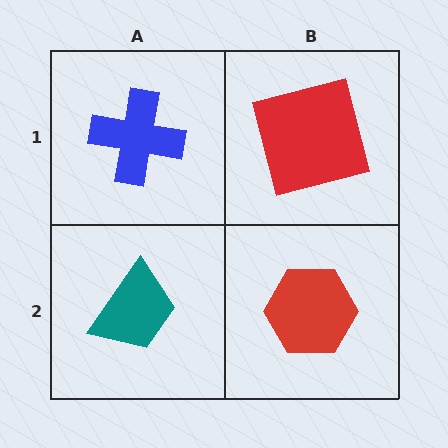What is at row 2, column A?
A teal trapezoid.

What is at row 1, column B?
A red square.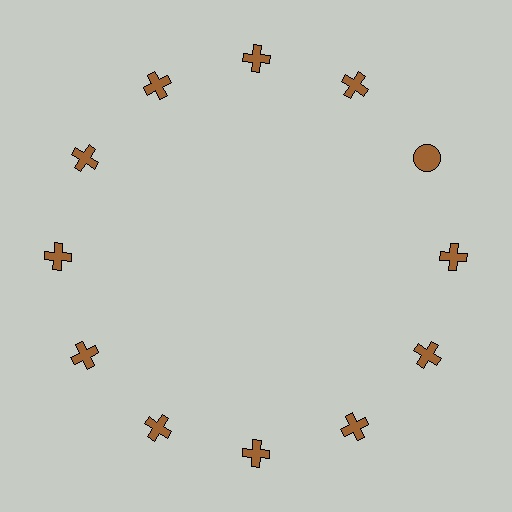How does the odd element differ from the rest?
It has a different shape: circle instead of cross.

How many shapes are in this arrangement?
There are 12 shapes arranged in a ring pattern.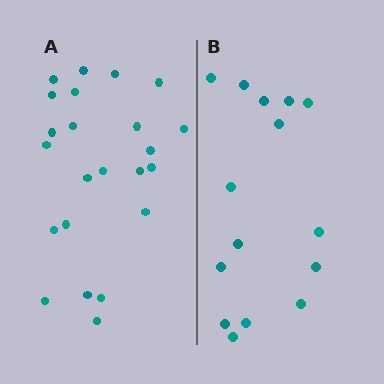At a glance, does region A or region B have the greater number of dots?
Region A (the left region) has more dots.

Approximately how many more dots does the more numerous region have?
Region A has roughly 8 or so more dots than region B.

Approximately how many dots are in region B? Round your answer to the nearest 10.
About 20 dots. (The exact count is 15, which rounds to 20.)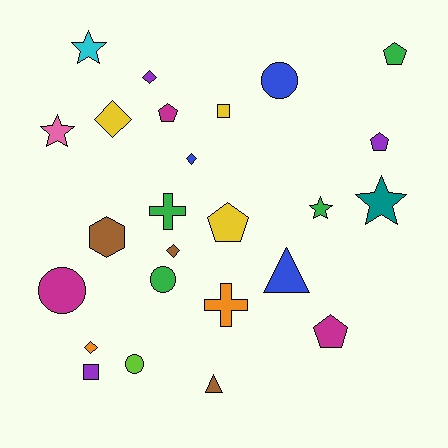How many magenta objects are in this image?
There are 3 magenta objects.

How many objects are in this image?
There are 25 objects.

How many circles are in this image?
There are 4 circles.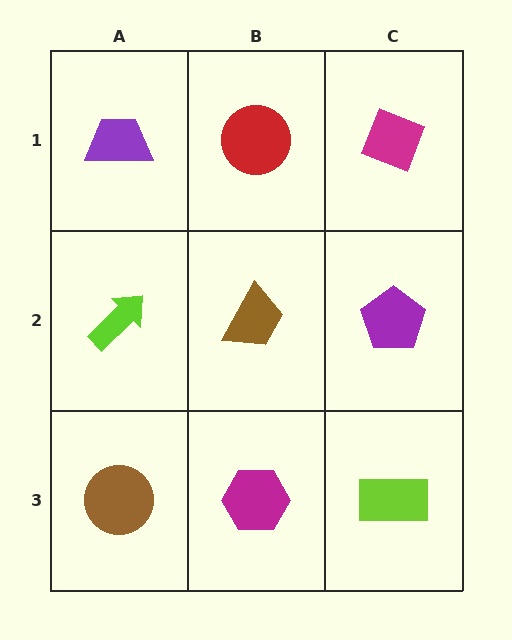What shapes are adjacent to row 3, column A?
A lime arrow (row 2, column A), a magenta hexagon (row 3, column B).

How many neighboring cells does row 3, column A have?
2.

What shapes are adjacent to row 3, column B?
A brown trapezoid (row 2, column B), a brown circle (row 3, column A), a lime rectangle (row 3, column C).